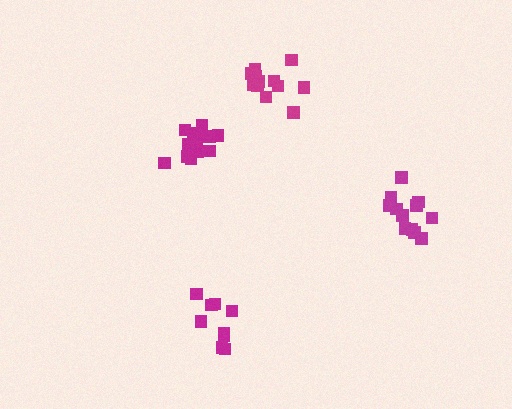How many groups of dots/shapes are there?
There are 4 groups.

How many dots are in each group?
Group 1: 14 dots, Group 2: 12 dots, Group 3: 9 dots, Group 4: 12 dots (47 total).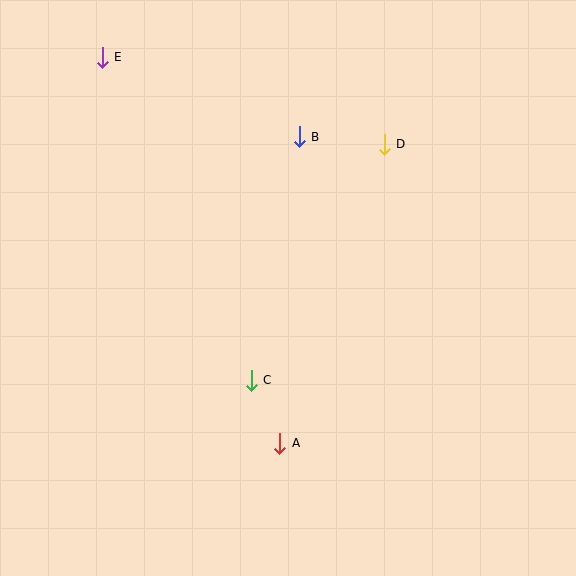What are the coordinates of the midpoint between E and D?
The midpoint between E and D is at (243, 101).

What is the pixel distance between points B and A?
The distance between B and A is 307 pixels.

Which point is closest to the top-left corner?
Point E is closest to the top-left corner.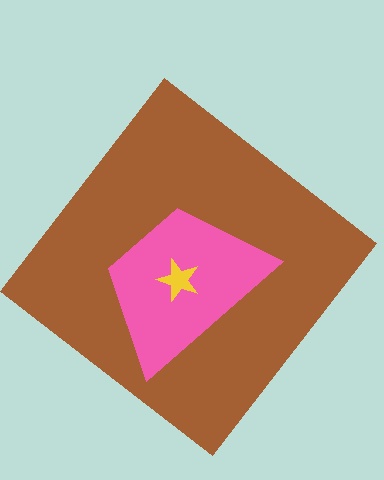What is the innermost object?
The yellow star.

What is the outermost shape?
The brown diamond.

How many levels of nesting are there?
3.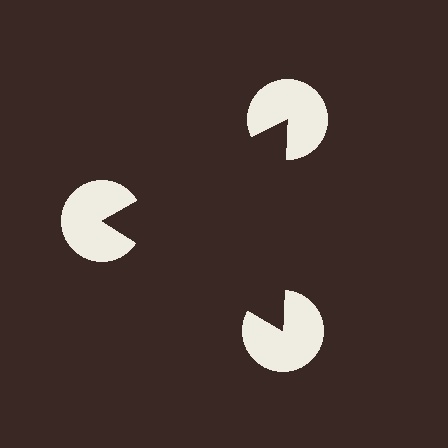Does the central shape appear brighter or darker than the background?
It typically appears slightly darker than the background, even though no actual brightness change is drawn.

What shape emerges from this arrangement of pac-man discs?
An illusory triangle — its edges are inferred from the aligned wedge cuts in the pac-man discs, not physically drawn.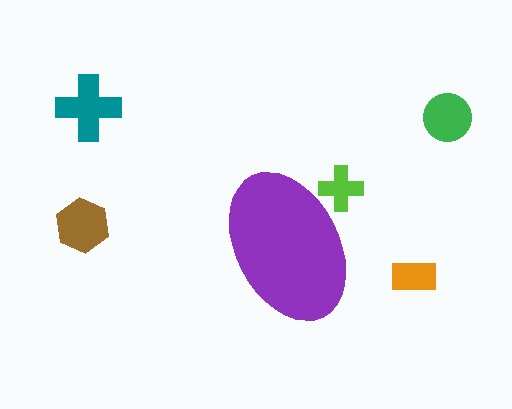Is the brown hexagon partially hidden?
No, the brown hexagon is fully visible.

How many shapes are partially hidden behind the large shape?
1 shape is partially hidden.